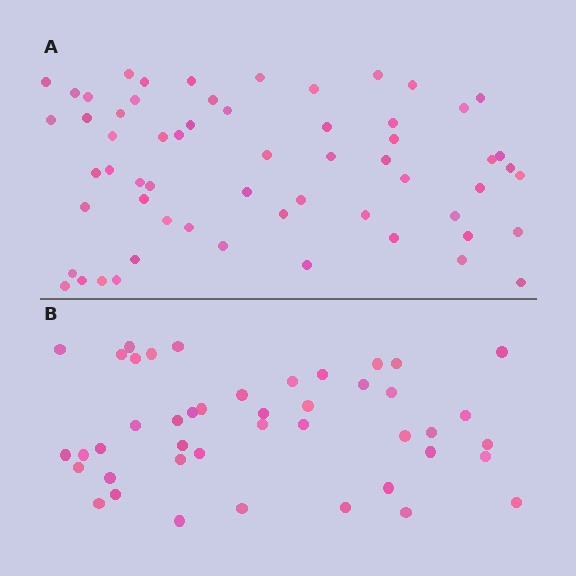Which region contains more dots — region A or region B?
Region A (the top region) has more dots.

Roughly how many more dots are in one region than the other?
Region A has approximately 15 more dots than region B.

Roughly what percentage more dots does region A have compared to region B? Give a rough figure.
About 35% more.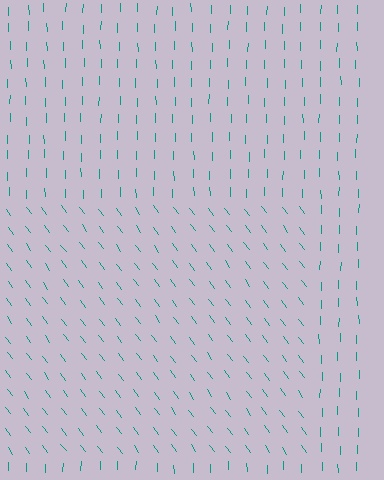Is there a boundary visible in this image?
Yes, there is a texture boundary formed by a change in line orientation.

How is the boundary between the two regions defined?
The boundary is defined purely by a change in line orientation (approximately 36 degrees difference). All lines are the same color and thickness.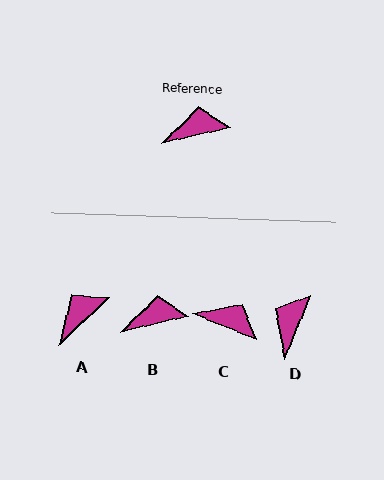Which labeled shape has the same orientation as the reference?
B.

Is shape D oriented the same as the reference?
No, it is off by about 55 degrees.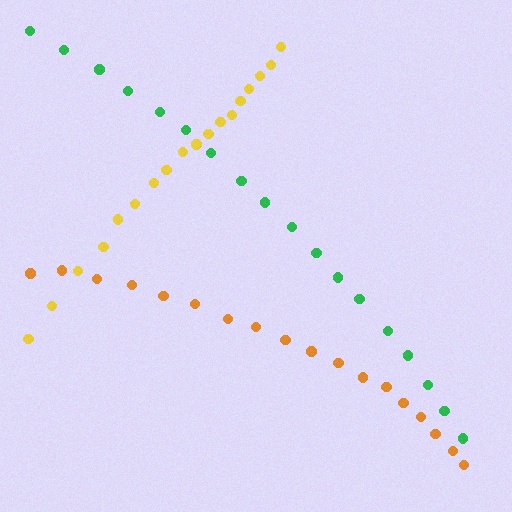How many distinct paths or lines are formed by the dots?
There are 3 distinct paths.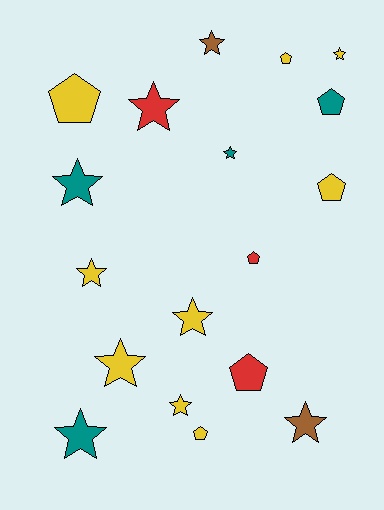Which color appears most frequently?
Yellow, with 9 objects.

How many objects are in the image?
There are 18 objects.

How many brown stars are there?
There are 2 brown stars.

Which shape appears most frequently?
Star, with 11 objects.